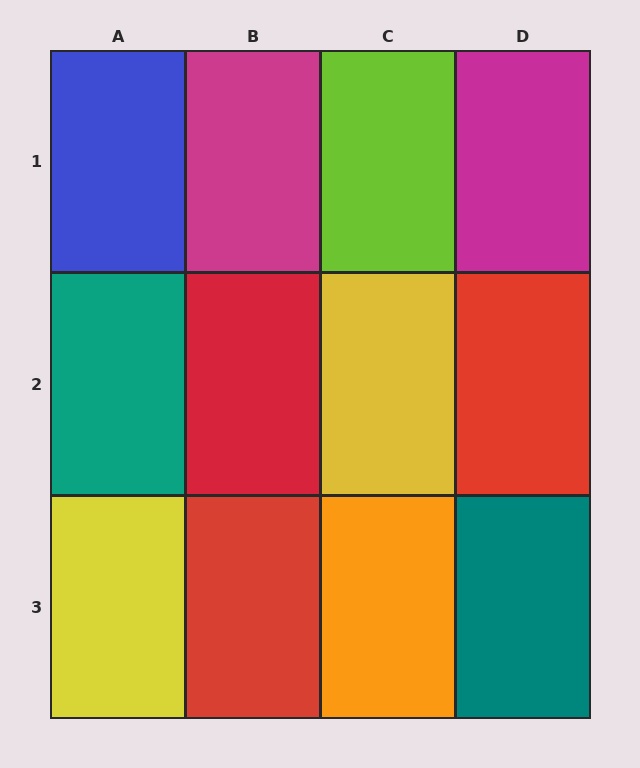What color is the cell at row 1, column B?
Magenta.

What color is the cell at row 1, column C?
Lime.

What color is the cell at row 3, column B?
Red.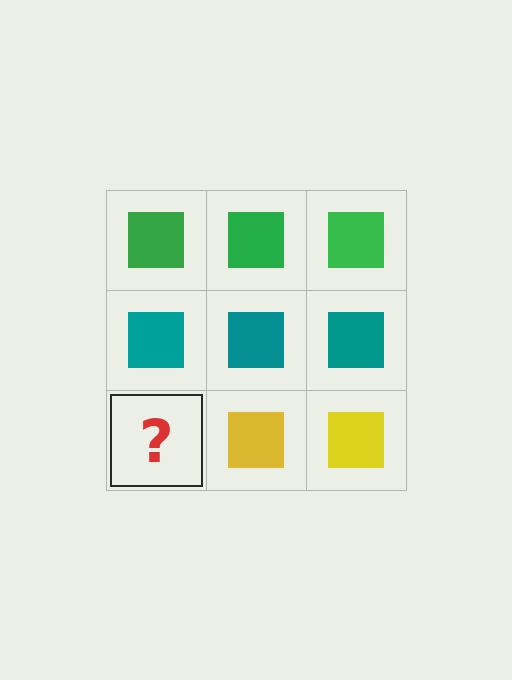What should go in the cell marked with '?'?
The missing cell should contain a yellow square.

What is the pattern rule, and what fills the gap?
The rule is that each row has a consistent color. The gap should be filled with a yellow square.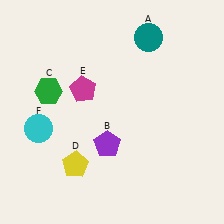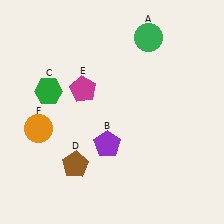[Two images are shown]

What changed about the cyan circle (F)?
In Image 1, F is cyan. In Image 2, it changed to orange.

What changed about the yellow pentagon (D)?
In Image 1, D is yellow. In Image 2, it changed to brown.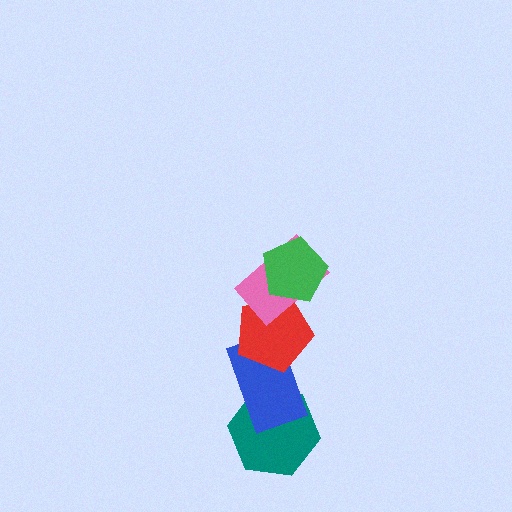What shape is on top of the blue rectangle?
The red pentagon is on top of the blue rectangle.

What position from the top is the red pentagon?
The red pentagon is 3rd from the top.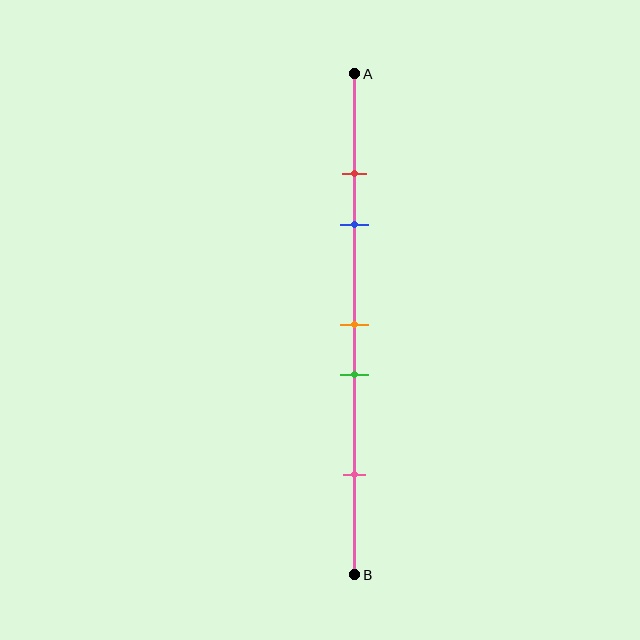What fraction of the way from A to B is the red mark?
The red mark is approximately 20% (0.2) of the way from A to B.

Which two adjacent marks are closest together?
The red and blue marks are the closest adjacent pair.